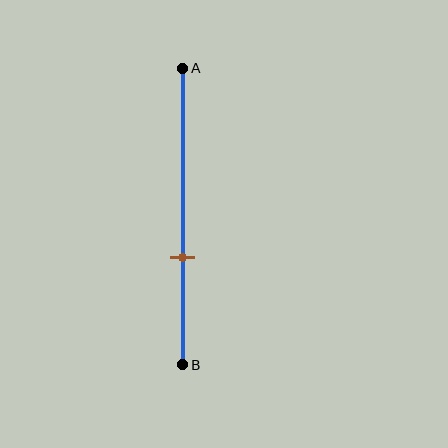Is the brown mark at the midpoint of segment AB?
No, the mark is at about 65% from A, not at the 50% midpoint.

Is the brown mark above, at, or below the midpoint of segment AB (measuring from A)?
The brown mark is below the midpoint of segment AB.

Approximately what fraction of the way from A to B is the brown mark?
The brown mark is approximately 65% of the way from A to B.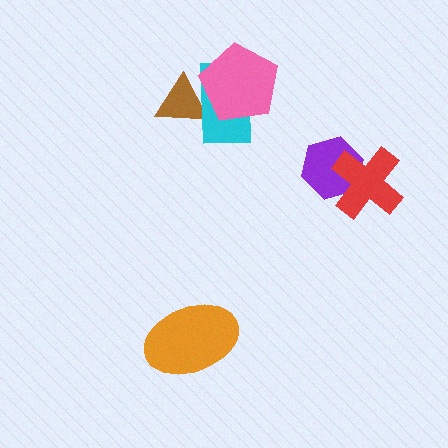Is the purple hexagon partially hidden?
Yes, it is partially covered by another shape.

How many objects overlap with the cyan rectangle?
2 objects overlap with the cyan rectangle.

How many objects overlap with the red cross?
1 object overlaps with the red cross.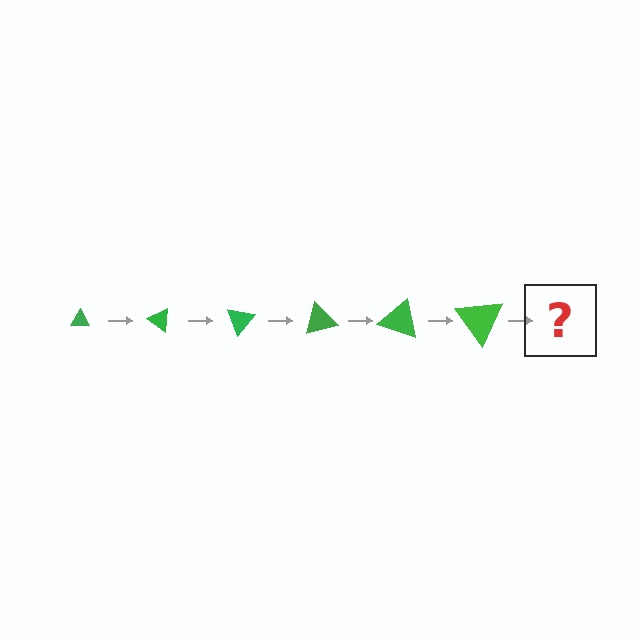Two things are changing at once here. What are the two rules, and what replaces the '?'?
The two rules are that the triangle grows larger each step and it rotates 35 degrees each step. The '?' should be a triangle, larger than the previous one and rotated 210 degrees from the start.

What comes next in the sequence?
The next element should be a triangle, larger than the previous one and rotated 210 degrees from the start.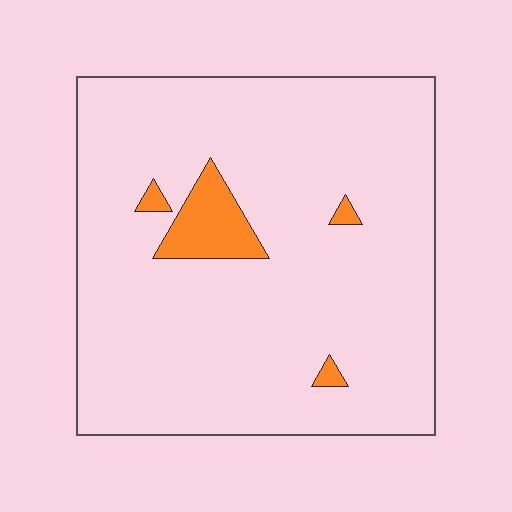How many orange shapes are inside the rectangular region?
4.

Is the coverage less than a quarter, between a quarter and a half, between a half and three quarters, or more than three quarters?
Less than a quarter.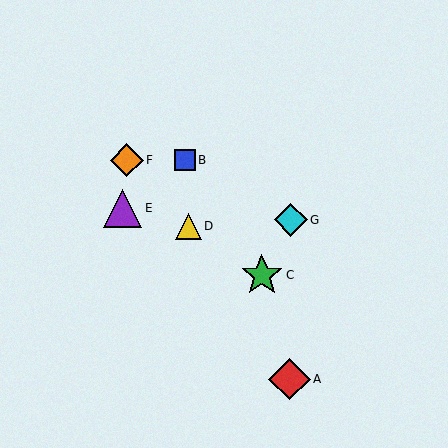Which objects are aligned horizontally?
Objects B, F are aligned horizontally.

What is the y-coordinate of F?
Object F is at y≈160.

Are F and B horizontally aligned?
Yes, both are at y≈160.